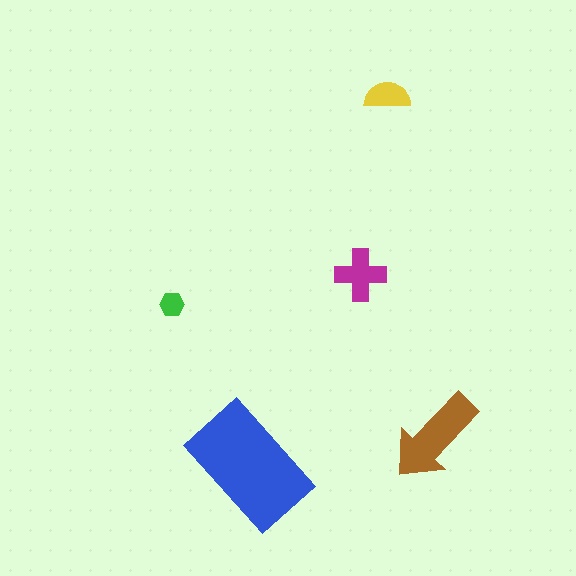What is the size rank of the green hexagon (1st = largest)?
5th.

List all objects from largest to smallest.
The blue rectangle, the brown arrow, the magenta cross, the yellow semicircle, the green hexagon.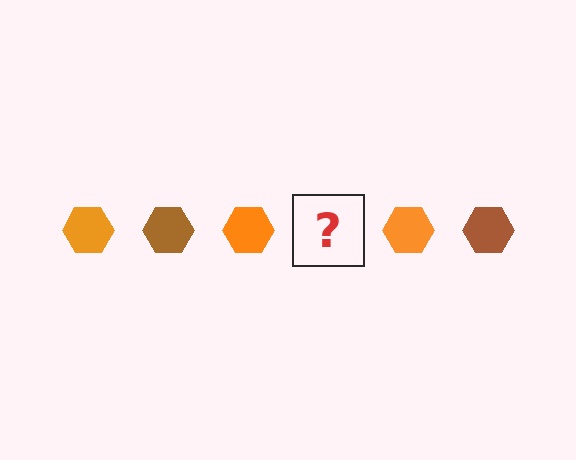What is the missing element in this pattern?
The missing element is a brown hexagon.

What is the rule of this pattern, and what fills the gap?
The rule is that the pattern cycles through orange, brown hexagons. The gap should be filled with a brown hexagon.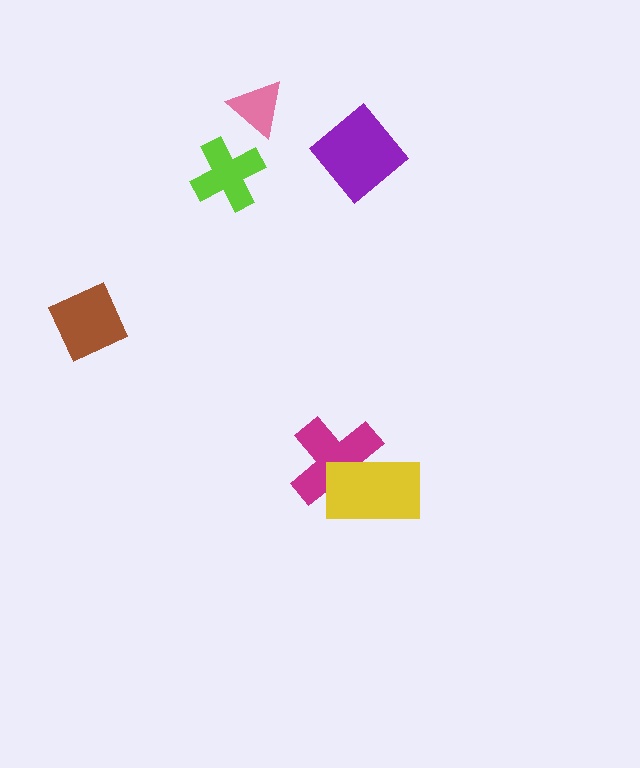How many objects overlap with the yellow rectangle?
1 object overlaps with the yellow rectangle.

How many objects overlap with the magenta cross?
1 object overlaps with the magenta cross.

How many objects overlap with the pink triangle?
0 objects overlap with the pink triangle.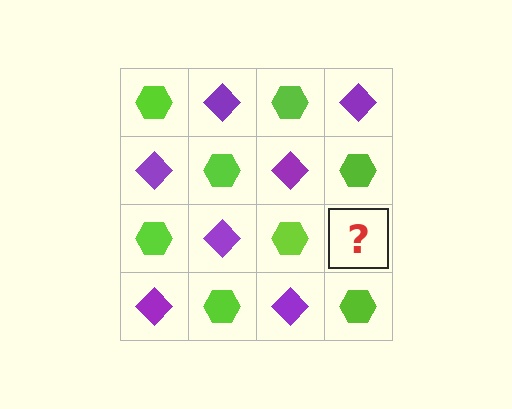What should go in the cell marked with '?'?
The missing cell should contain a purple diamond.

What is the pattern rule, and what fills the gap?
The rule is that it alternates lime hexagon and purple diamond in a checkerboard pattern. The gap should be filled with a purple diamond.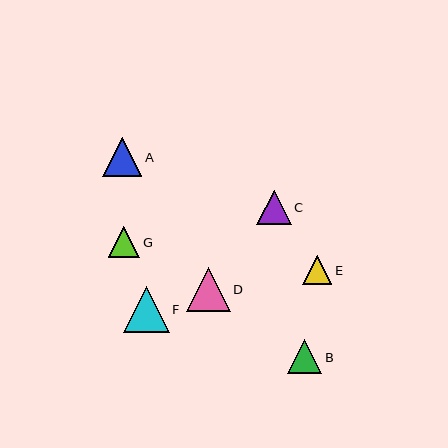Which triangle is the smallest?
Triangle E is the smallest with a size of approximately 29 pixels.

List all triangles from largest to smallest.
From largest to smallest: F, D, A, C, B, G, E.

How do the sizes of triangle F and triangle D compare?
Triangle F and triangle D are approximately the same size.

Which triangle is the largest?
Triangle F is the largest with a size of approximately 46 pixels.